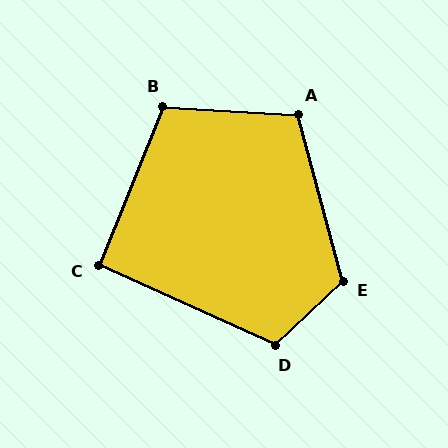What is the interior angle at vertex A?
Approximately 108 degrees (obtuse).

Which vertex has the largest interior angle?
E, at approximately 119 degrees.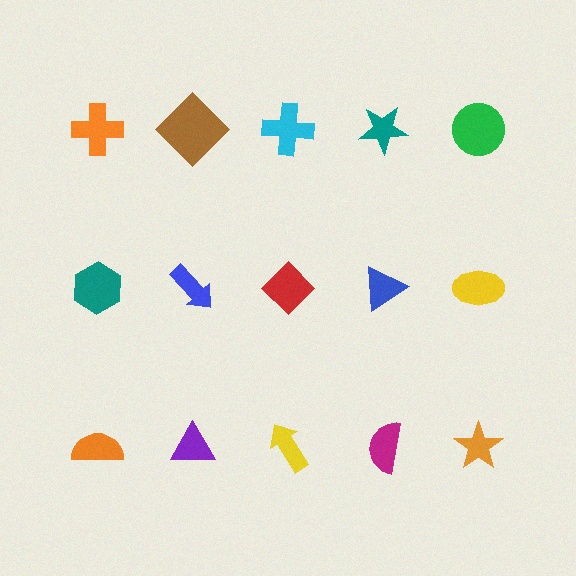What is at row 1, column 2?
A brown diamond.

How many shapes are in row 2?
5 shapes.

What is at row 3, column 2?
A purple triangle.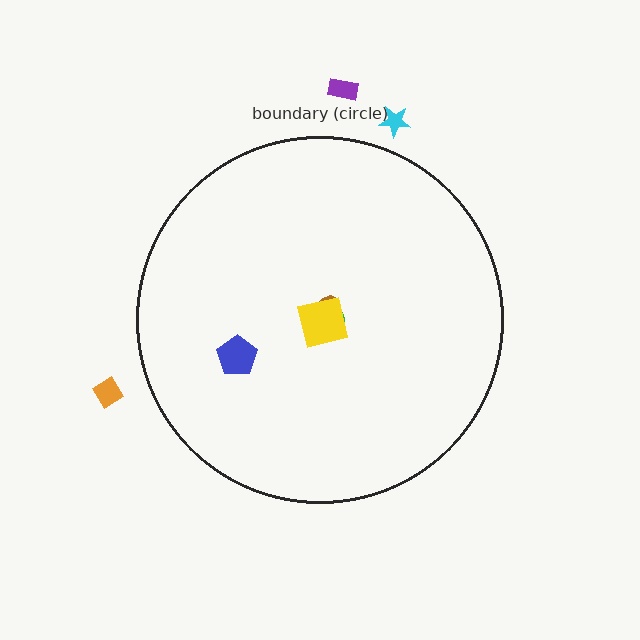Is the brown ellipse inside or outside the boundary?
Inside.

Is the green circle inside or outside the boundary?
Inside.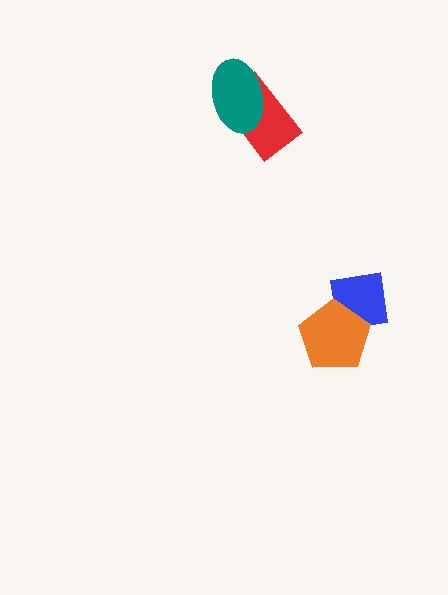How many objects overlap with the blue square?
1 object overlaps with the blue square.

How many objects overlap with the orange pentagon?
1 object overlaps with the orange pentagon.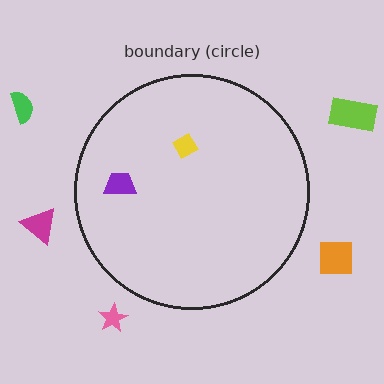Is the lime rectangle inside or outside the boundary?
Outside.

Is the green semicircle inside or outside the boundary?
Outside.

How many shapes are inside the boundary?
2 inside, 5 outside.